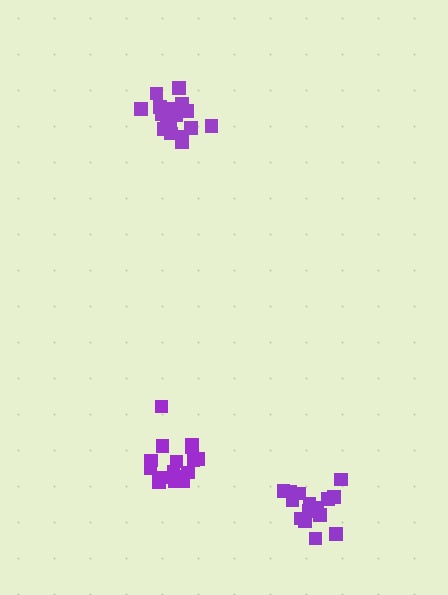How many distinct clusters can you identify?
There are 3 distinct clusters.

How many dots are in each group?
Group 1: 17 dots, Group 2: 18 dots, Group 3: 16 dots (51 total).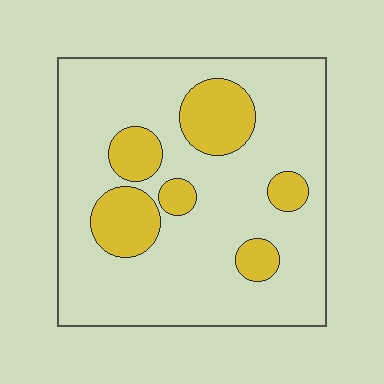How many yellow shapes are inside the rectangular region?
6.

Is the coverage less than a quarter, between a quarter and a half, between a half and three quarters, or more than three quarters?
Less than a quarter.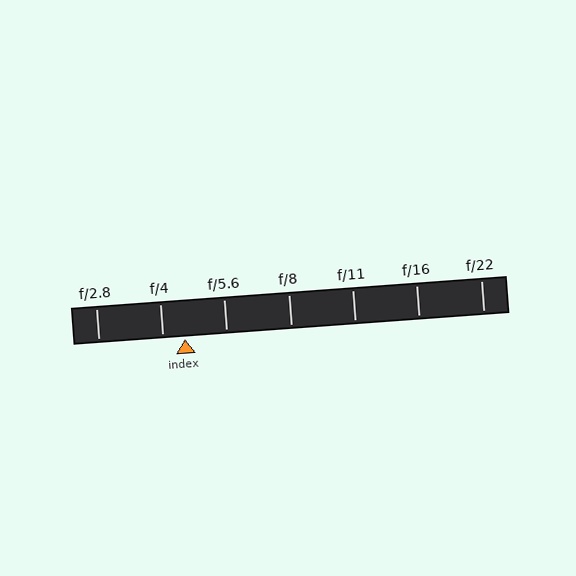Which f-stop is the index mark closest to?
The index mark is closest to f/4.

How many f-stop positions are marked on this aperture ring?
There are 7 f-stop positions marked.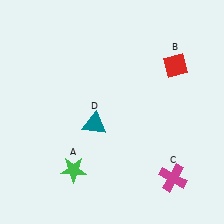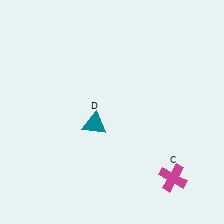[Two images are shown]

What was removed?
The green star (A), the red diamond (B) were removed in Image 2.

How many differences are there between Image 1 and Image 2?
There are 2 differences between the two images.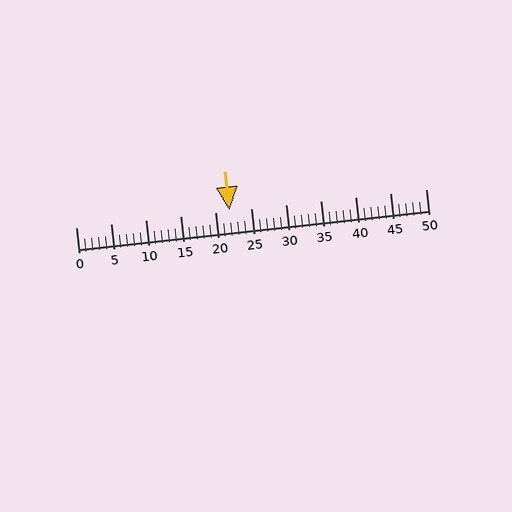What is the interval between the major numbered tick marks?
The major tick marks are spaced 5 units apart.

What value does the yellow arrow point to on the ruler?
The yellow arrow points to approximately 22.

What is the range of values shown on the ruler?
The ruler shows values from 0 to 50.